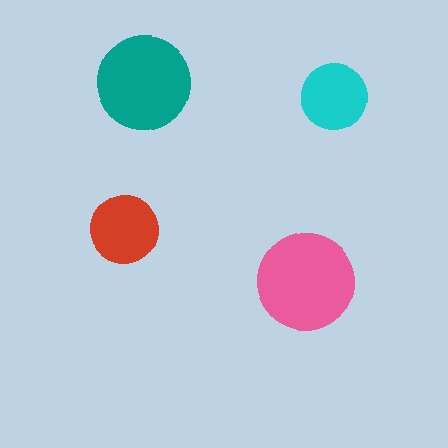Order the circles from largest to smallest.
the pink one, the teal one, the red one, the cyan one.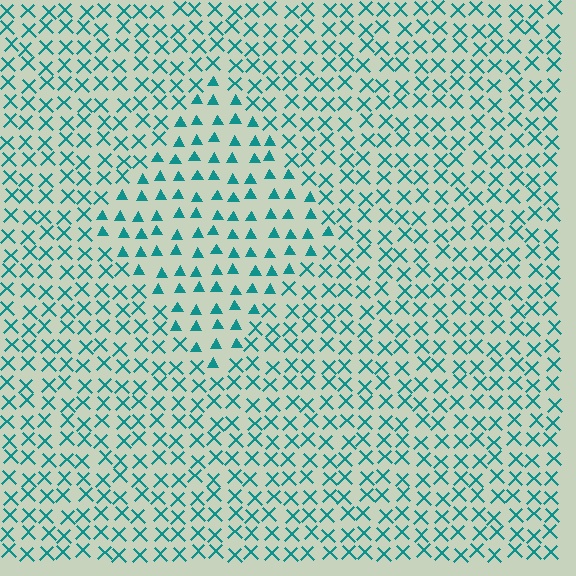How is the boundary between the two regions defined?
The boundary is defined by a change in element shape: triangles inside vs. X marks outside. All elements share the same color and spacing.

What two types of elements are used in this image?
The image uses triangles inside the diamond region and X marks outside it.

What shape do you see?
I see a diamond.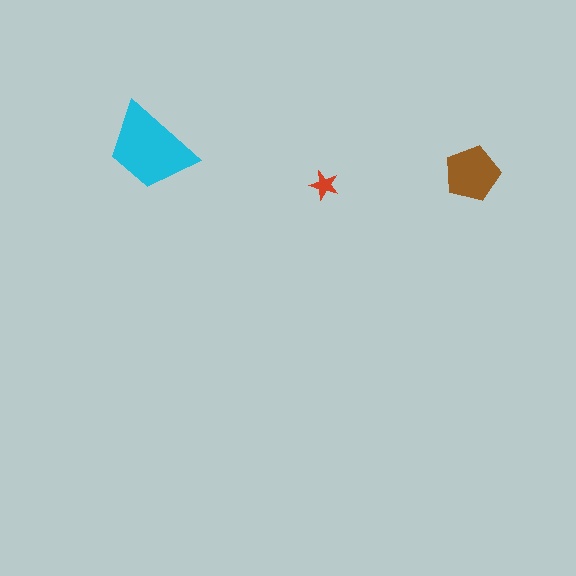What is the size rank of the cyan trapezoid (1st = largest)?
1st.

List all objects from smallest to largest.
The red star, the brown pentagon, the cyan trapezoid.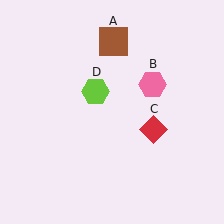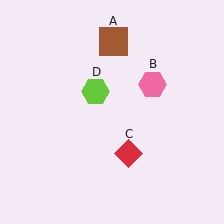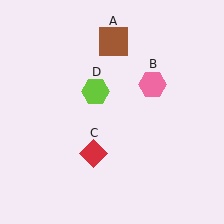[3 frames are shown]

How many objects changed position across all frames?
1 object changed position: red diamond (object C).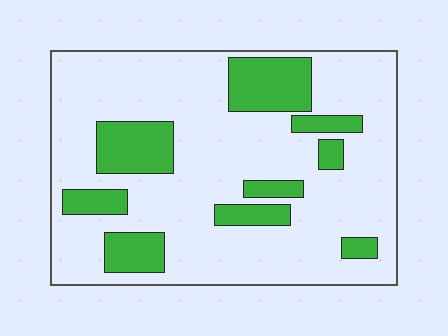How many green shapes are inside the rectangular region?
9.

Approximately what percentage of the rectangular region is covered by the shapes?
Approximately 25%.